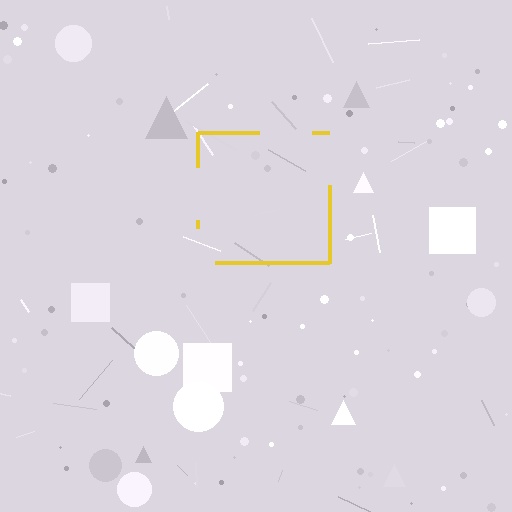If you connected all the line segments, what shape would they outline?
They would outline a square.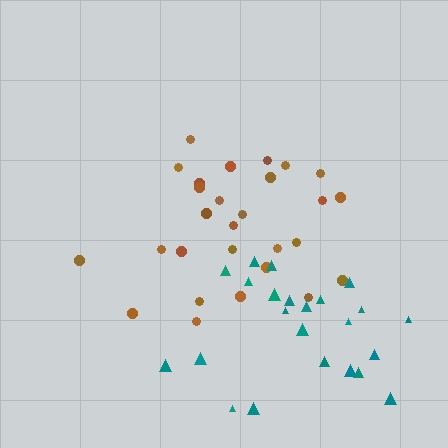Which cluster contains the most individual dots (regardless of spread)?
Brown (28).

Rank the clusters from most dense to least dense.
teal, brown.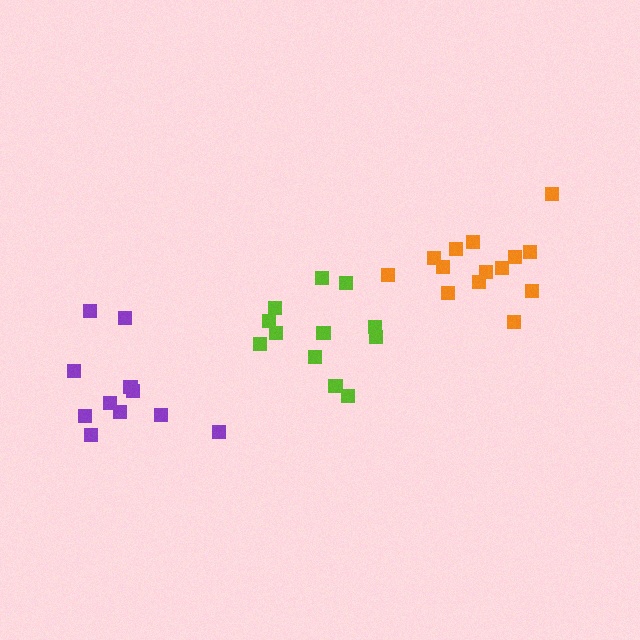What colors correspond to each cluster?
The clusters are colored: lime, purple, orange.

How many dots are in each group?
Group 1: 12 dots, Group 2: 11 dots, Group 3: 14 dots (37 total).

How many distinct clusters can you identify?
There are 3 distinct clusters.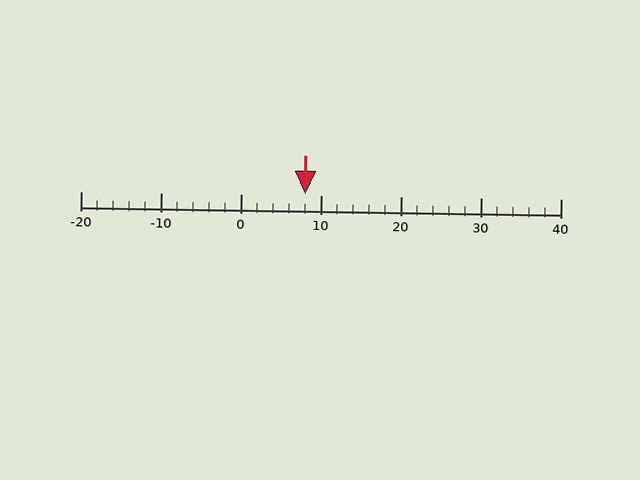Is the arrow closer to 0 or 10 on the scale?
The arrow is closer to 10.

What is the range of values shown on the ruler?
The ruler shows values from -20 to 40.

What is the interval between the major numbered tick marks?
The major tick marks are spaced 10 units apart.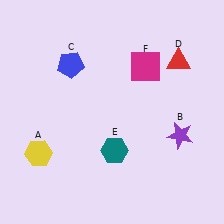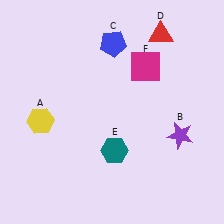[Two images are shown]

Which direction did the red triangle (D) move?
The red triangle (D) moved up.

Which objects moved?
The objects that moved are: the yellow hexagon (A), the blue pentagon (C), the red triangle (D).